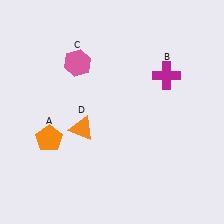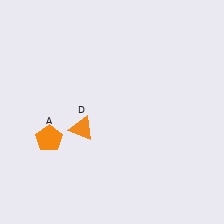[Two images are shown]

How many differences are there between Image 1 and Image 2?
There are 2 differences between the two images.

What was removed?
The magenta cross (B), the pink hexagon (C) were removed in Image 2.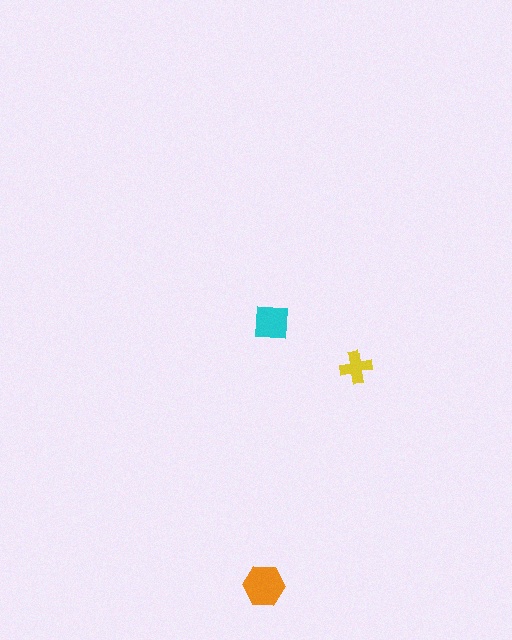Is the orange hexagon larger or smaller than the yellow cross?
Larger.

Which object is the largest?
The orange hexagon.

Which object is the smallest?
The yellow cross.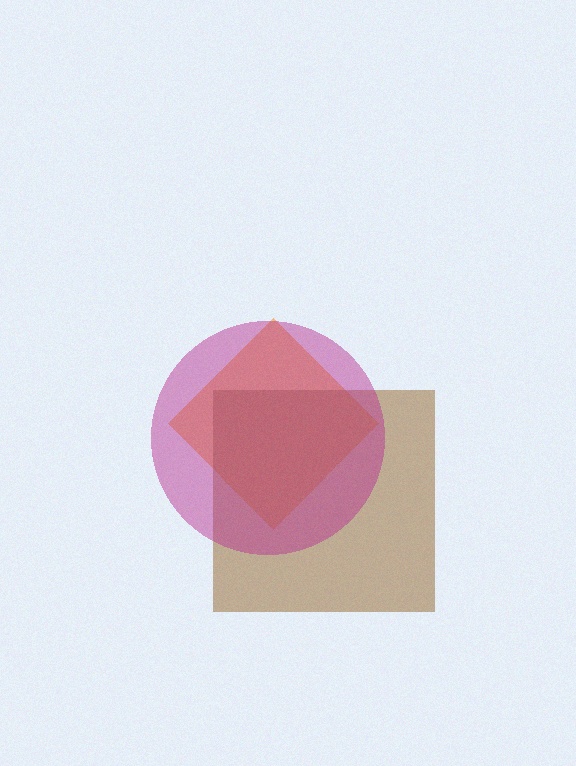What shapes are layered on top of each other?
The layered shapes are: an orange diamond, a brown square, a magenta circle.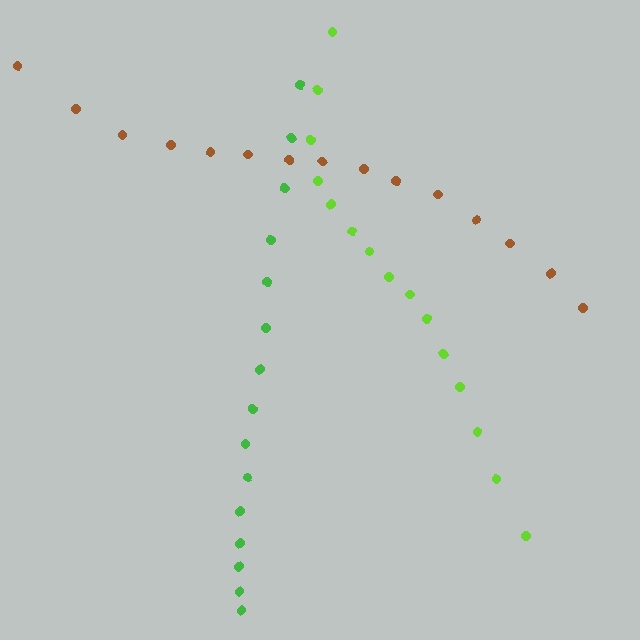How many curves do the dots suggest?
There are 3 distinct paths.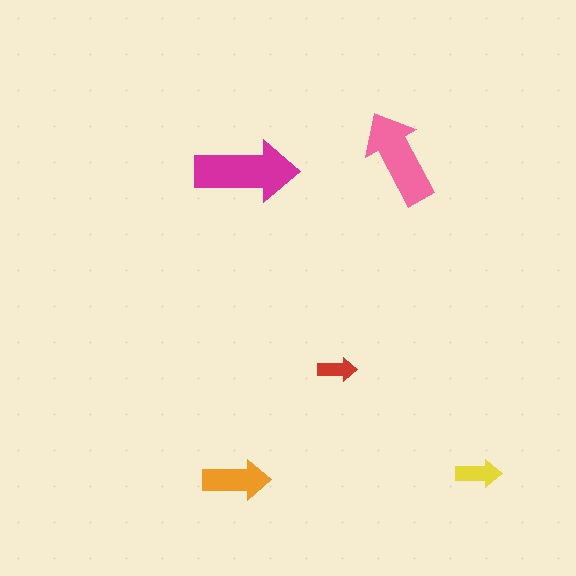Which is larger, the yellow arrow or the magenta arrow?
The magenta one.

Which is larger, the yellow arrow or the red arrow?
The yellow one.